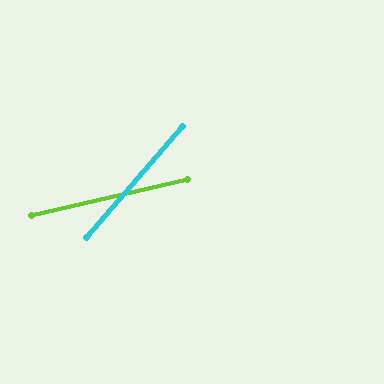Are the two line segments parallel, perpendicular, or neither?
Neither parallel nor perpendicular — they differ by about 36°.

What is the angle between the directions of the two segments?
Approximately 36 degrees.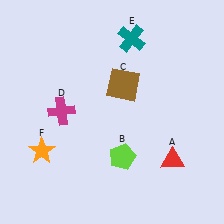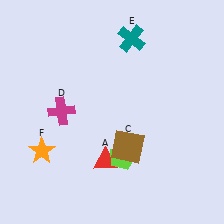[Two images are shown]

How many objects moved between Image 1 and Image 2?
2 objects moved between the two images.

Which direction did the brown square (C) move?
The brown square (C) moved down.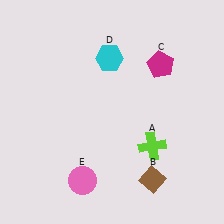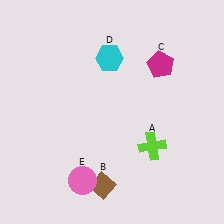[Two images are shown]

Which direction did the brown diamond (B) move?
The brown diamond (B) moved left.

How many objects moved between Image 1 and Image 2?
1 object moved between the two images.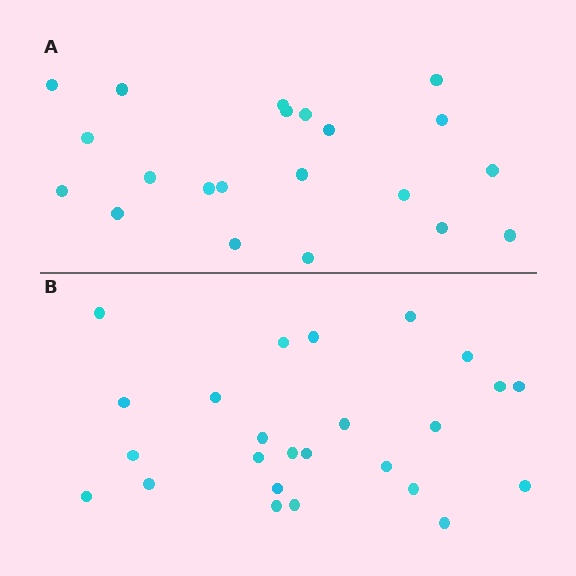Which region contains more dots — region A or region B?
Region B (the bottom region) has more dots.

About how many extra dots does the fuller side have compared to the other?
Region B has about 4 more dots than region A.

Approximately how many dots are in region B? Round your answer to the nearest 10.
About 20 dots. (The exact count is 25, which rounds to 20.)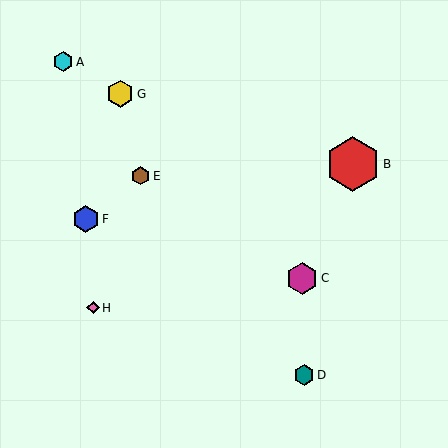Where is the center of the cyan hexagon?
The center of the cyan hexagon is at (63, 62).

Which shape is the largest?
The red hexagon (labeled B) is the largest.